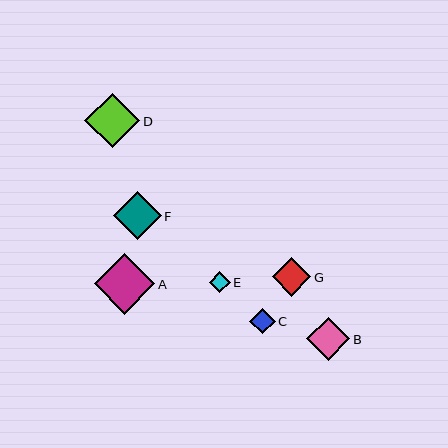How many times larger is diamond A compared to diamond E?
Diamond A is approximately 2.9 times the size of diamond E.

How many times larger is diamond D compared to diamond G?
Diamond D is approximately 1.4 times the size of diamond G.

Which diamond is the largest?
Diamond A is the largest with a size of approximately 60 pixels.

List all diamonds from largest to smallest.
From largest to smallest: A, D, F, B, G, C, E.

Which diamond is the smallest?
Diamond E is the smallest with a size of approximately 21 pixels.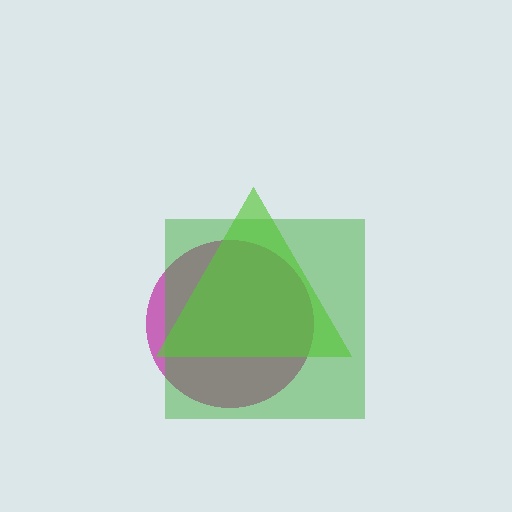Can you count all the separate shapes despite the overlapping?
Yes, there are 3 separate shapes.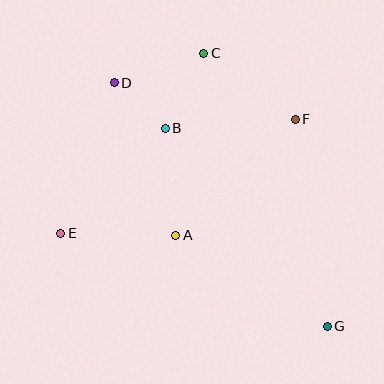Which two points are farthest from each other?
Points D and G are farthest from each other.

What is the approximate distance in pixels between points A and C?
The distance between A and C is approximately 184 pixels.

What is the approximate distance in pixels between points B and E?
The distance between B and E is approximately 148 pixels.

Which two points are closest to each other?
Points B and D are closest to each other.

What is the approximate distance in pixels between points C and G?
The distance between C and G is approximately 300 pixels.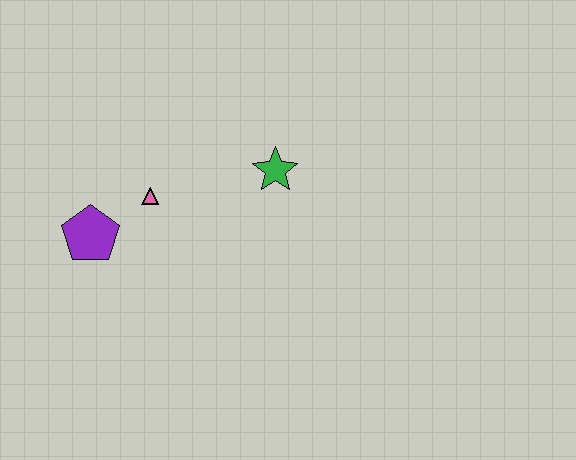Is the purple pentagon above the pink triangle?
No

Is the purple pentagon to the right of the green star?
No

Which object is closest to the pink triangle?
The purple pentagon is closest to the pink triangle.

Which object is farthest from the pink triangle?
The green star is farthest from the pink triangle.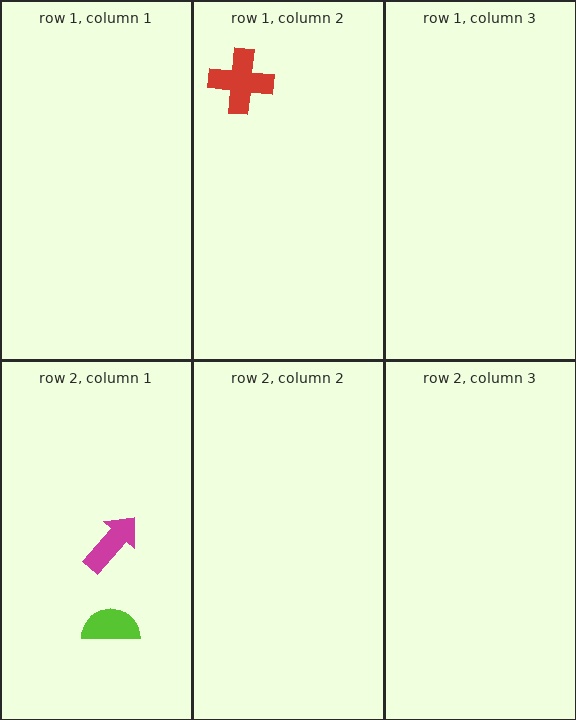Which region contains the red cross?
The row 1, column 2 region.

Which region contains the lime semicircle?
The row 2, column 1 region.